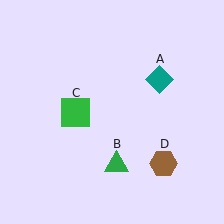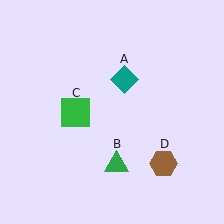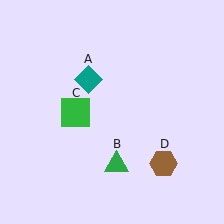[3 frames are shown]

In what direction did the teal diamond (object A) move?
The teal diamond (object A) moved left.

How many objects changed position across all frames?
1 object changed position: teal diamond (object A).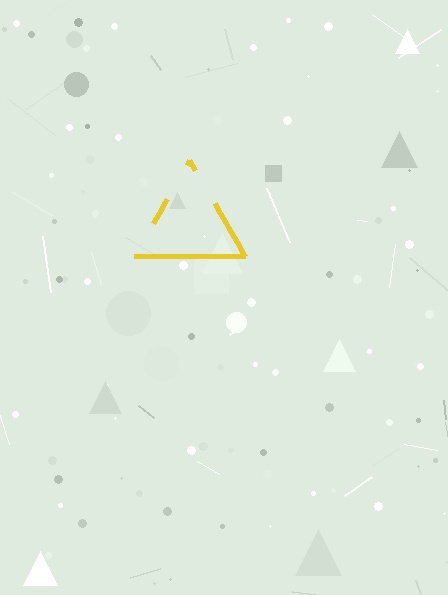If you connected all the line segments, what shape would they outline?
They would outline a triangle.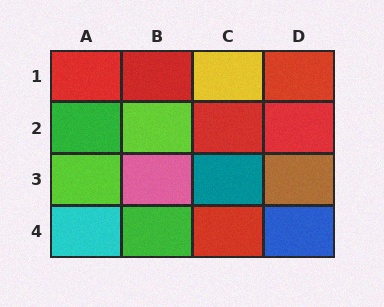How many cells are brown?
1 cell is brown.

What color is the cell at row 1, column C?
Yellow.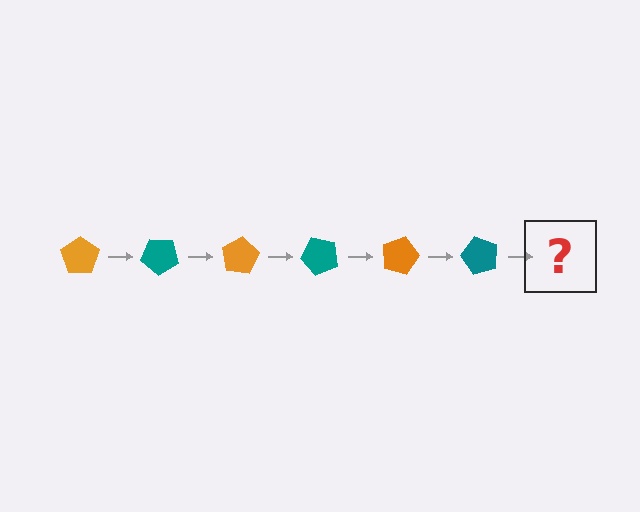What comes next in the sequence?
The next element should be an orange pentagon, rotated 240 degrees from the start.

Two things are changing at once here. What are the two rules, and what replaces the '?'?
The two rules are that it rotates 40 degrees each step and the color cycles through orange and teal. The '?' should be an orange pentagon, rotated 240 degrees from the start.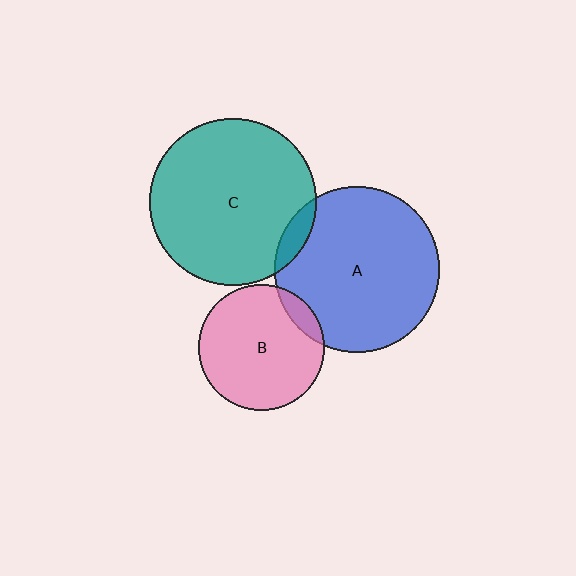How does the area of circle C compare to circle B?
Approximately 1.8 times.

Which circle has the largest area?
Circle C (teal).